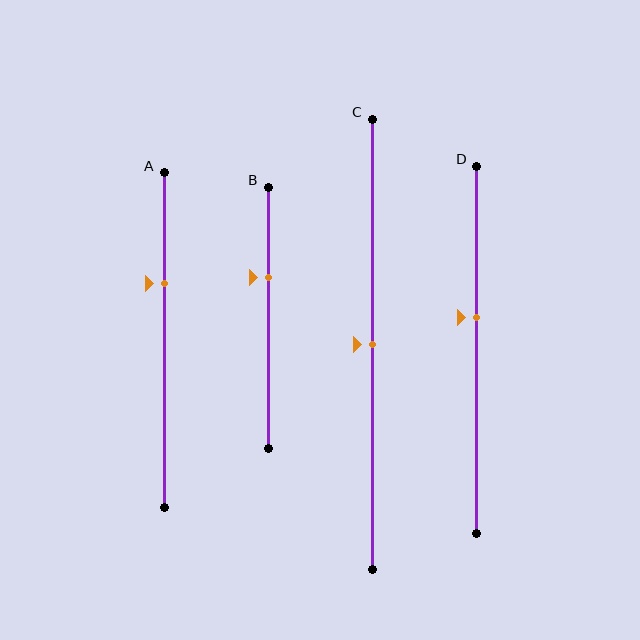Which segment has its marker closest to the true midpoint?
Segment C has its marker closest to the true midpoint.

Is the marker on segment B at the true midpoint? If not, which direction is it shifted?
No, the marker on segment B is shifted upward by about 16% of the segment length.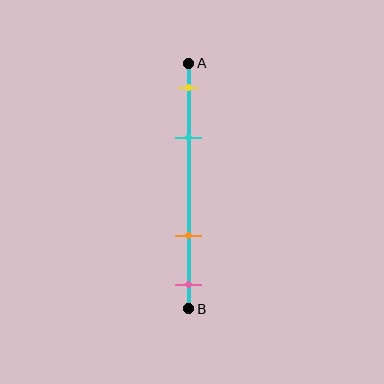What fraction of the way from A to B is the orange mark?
The orange mark is approximately 70% (0.7) of the way from A to B.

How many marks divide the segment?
There are 4 marks dividing the segment.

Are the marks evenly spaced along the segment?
No, the marks are not evenly spaced.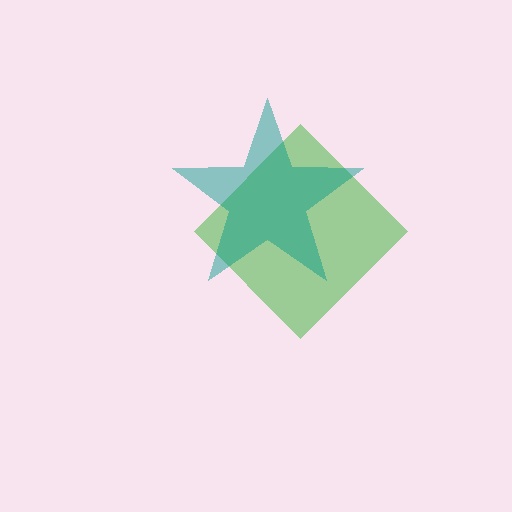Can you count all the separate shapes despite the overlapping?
Yes, there are 2 separate shapes.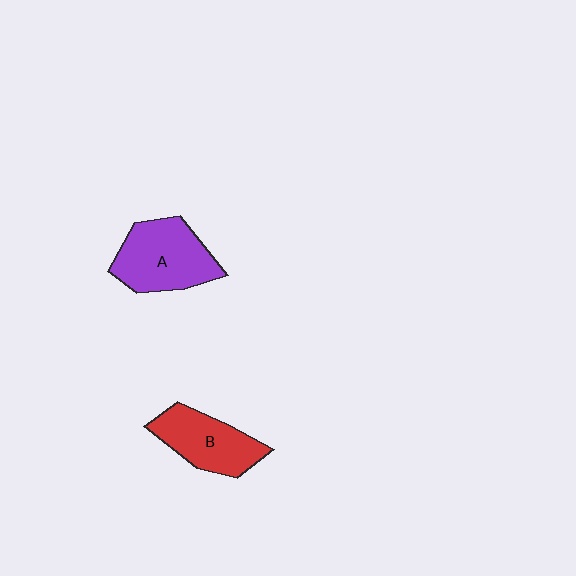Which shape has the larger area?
Shape A (purple).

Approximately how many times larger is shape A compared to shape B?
Approximately 1.2 times.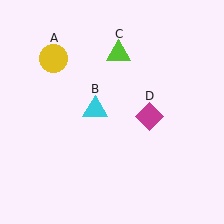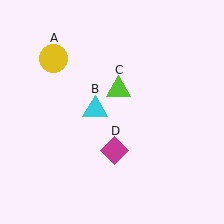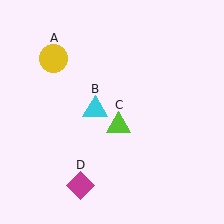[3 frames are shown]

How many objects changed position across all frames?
2 objects changed position: lime triangle (object C), magenta diamond (object D).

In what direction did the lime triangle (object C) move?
The lime triangle (object C) moved down.